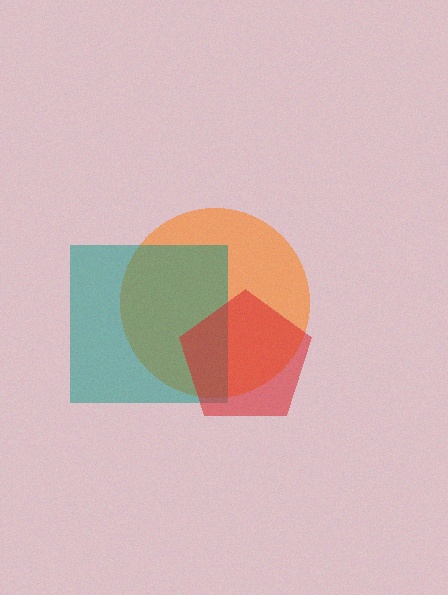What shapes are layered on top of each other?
The layered shapes are: an orange circle, a teal square, a red pentagon.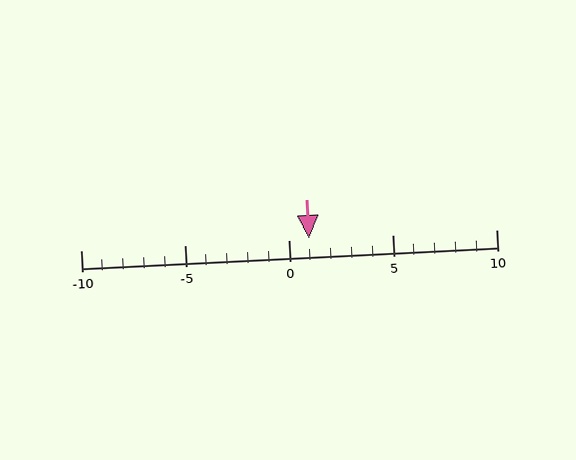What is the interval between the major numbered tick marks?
The major tick marks are spaced 5 units apart.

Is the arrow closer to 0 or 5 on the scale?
The arrow is closer to 0.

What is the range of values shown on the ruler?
The ruler shows values from -10 to 10.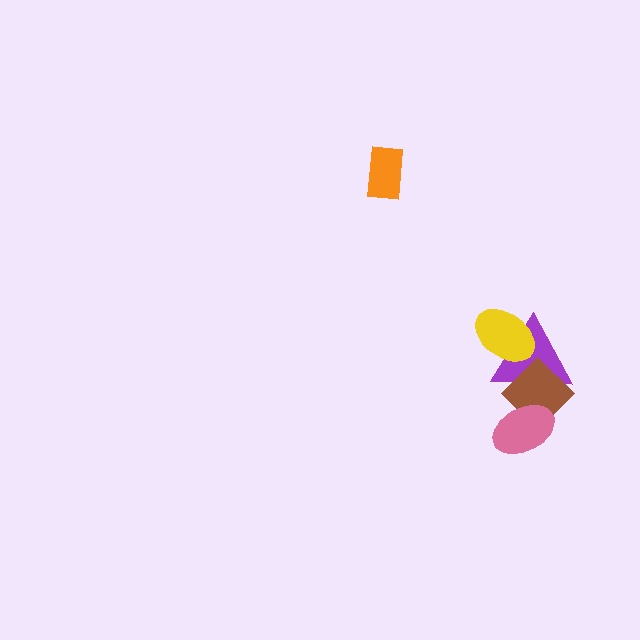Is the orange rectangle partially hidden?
No, no other shape covers it.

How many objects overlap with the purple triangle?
3 objects overlap with the purple triangle.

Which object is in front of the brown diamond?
The pink ellipse is in front of the brown diamond.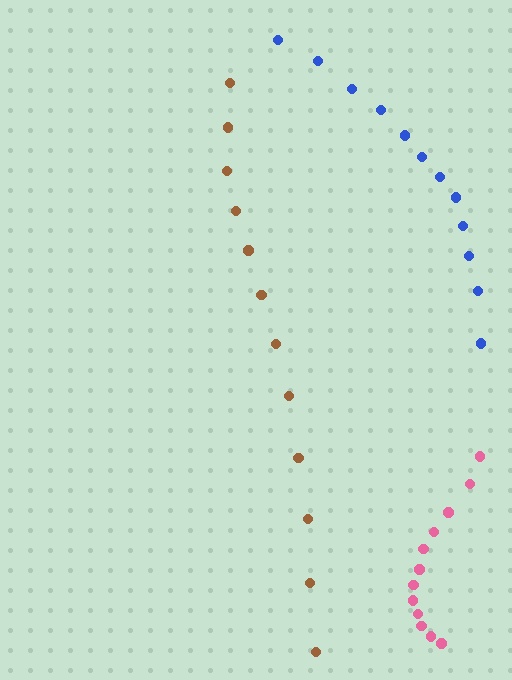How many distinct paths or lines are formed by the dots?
There are 3 distinct paths.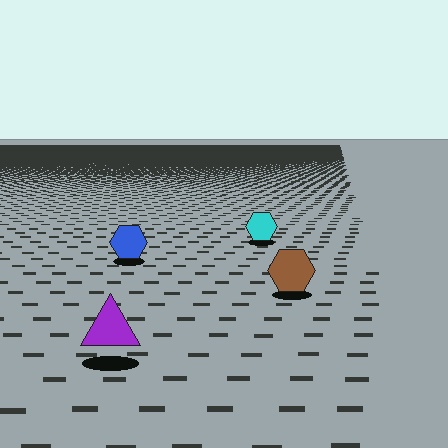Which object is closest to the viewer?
The purple triangle is closest. The texture marks near it are larger and more spread out.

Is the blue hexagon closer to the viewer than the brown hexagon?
No. The brown hexagon is closer — you can tell from the texture gradient: the ground texture is coarser near it.